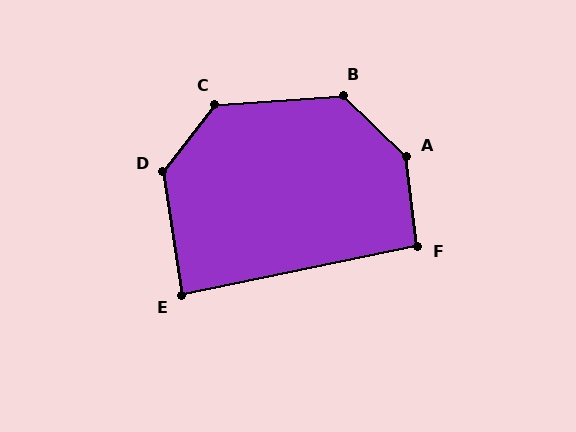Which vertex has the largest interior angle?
A, at approximately 141 degrees.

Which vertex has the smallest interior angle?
E, at approximately 87 degrees.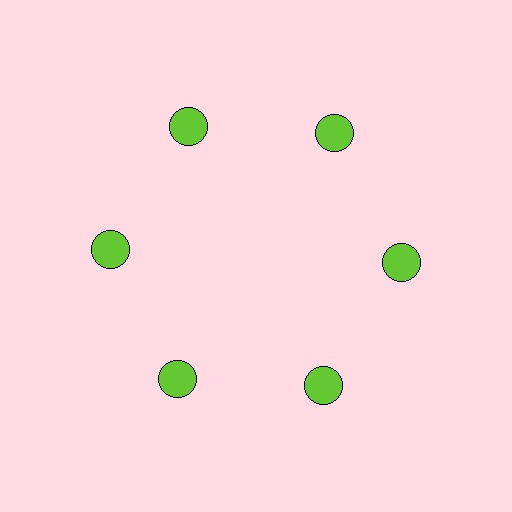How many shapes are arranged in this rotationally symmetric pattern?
There are 6 shapes, arranged in 6 groups of 1.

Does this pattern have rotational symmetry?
Yes, this pattern has 6-fold rotational symmetry. It looks the same after rotating 60 degrees around the center.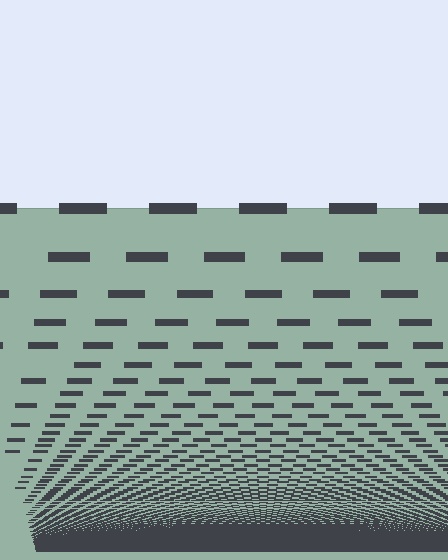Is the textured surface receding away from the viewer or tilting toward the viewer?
The surface appears to tilt toward the viewer. Texture elements get larger and sparser toward the top.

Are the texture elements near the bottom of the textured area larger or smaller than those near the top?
Smaller. The gradient is inverted — elements near the bottom are smaller and denser.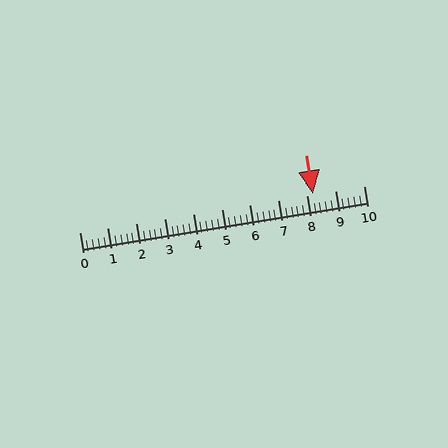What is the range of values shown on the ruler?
The ruler shows values from 0 to 10.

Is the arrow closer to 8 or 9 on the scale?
The arrow is closer to 8.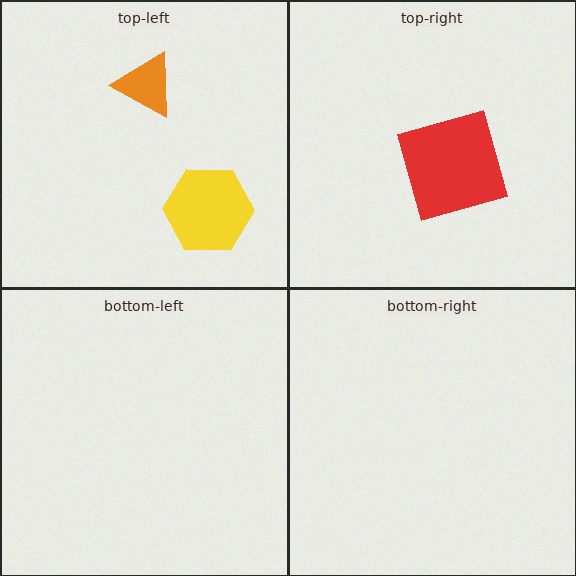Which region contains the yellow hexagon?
The top-left region.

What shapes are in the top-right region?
The red square.